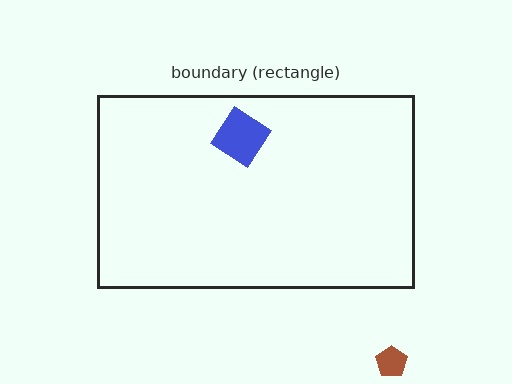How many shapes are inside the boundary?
1 inside, 1 outside.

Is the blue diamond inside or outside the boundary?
Inside.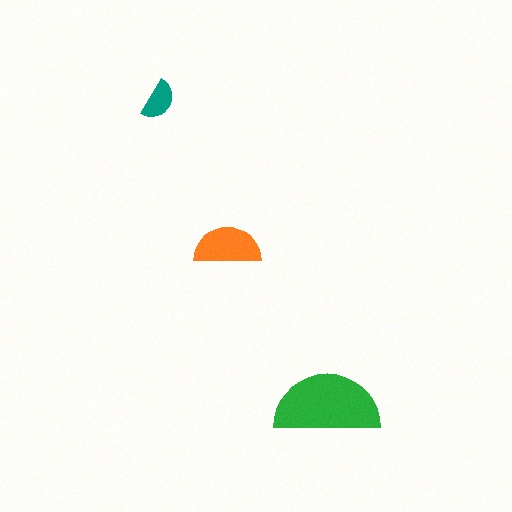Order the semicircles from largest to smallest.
the green one, the orange one, the teal one.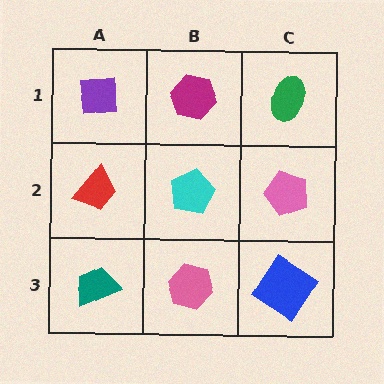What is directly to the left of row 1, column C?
A magenta hexagon.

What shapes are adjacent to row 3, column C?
A pink pentagon (row 2, column C), a pink hexagon (row 3, column B).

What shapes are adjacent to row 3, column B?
A cyan pentagon (row 2, column B), a teal trapezoid (row 3, column A), a blue diamond (row 3, column C).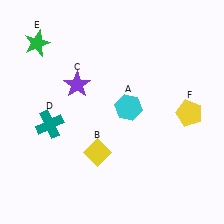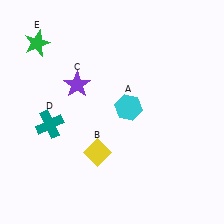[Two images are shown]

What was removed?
The yellow pentagon (F) was removed in Image 2.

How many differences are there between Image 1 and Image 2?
There is 1 difference between the two images.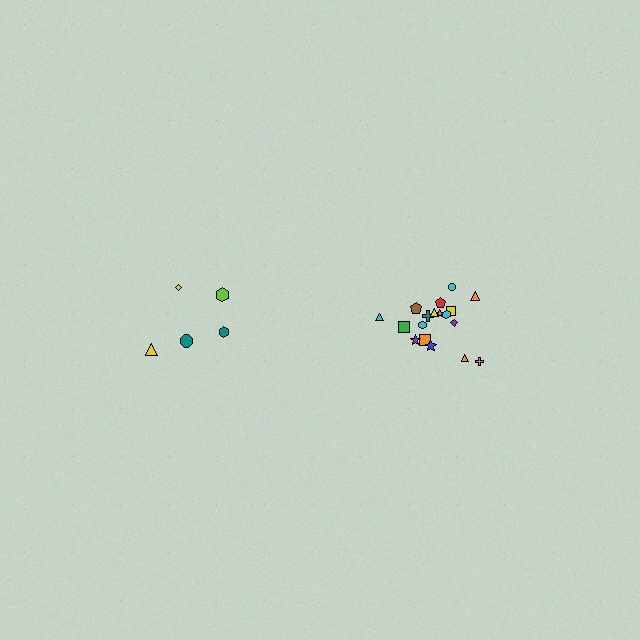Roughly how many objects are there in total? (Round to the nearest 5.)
Roughly 25 objects in total.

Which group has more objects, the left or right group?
The right group.